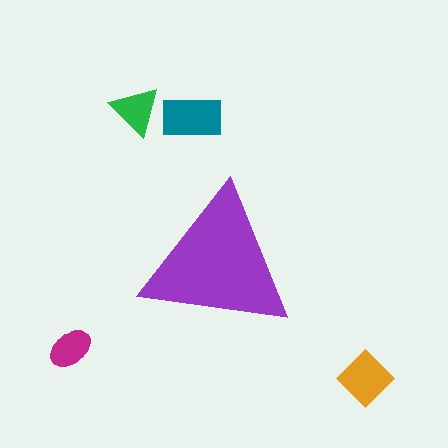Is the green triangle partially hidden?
No, the green triangle is fully visible.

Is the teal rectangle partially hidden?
No, the teal rectangle is fully visible.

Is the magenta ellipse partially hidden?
No, the magenta ellipse is fully visible.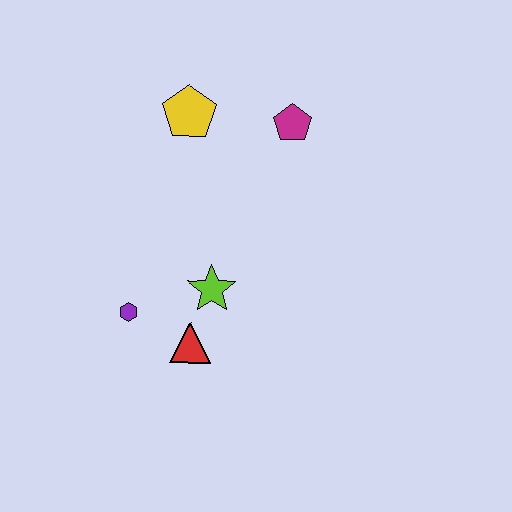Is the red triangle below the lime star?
Yes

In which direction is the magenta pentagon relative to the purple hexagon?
The magenta pentagon is above the purple hexagon.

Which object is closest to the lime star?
The red triangle is closest to the lime star.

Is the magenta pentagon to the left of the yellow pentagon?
No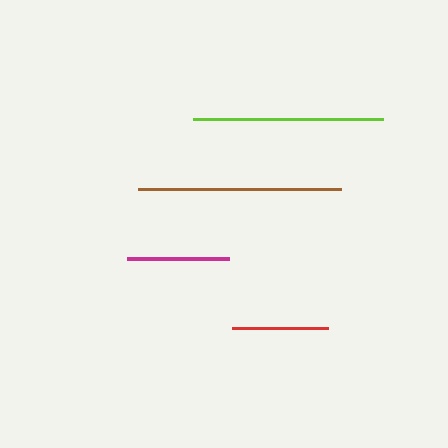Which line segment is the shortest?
The red line is the shortest at approximately 96 pixels.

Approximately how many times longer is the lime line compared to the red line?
The lime line is approximately 2.0 times the length of the red line.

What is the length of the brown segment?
The brown segment is approximately 203 pixels long.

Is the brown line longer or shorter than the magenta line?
The brown line is longer than the magenta line.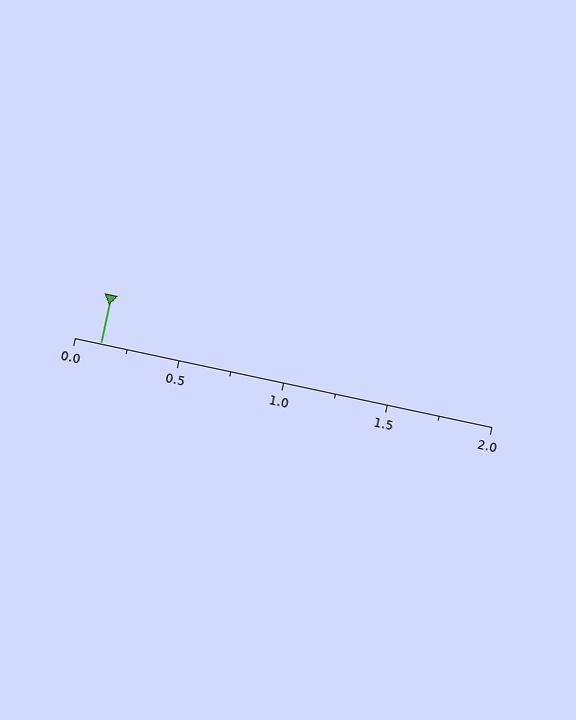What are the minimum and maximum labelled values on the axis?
The axis runs from 0.0 to 2.0.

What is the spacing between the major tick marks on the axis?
The major ticks are spaced 0.5 apart.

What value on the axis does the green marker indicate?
The marker indicates approximately 0.12.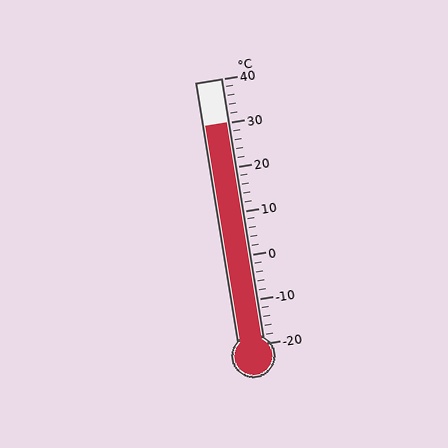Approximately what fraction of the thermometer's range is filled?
The thermometer is filled to approximately 85% of its range.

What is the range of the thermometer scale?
The thermometer scale ranges from -20°C to 40°C.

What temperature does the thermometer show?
The thermometer shows approximately 30°C.